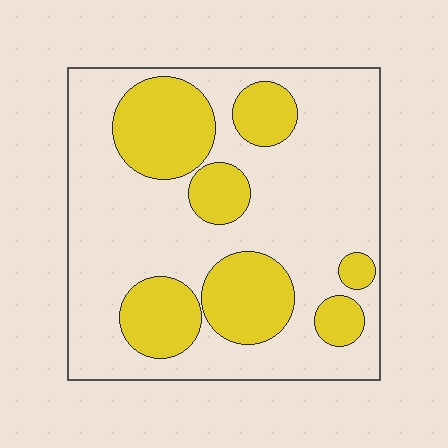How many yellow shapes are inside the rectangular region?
7.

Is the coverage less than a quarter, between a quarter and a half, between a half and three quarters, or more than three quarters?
Between a quarter and a half.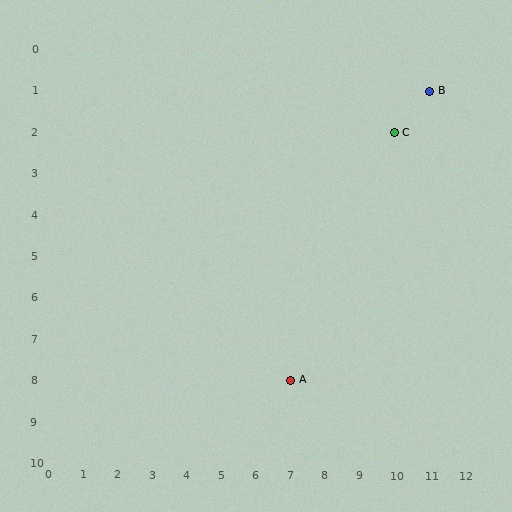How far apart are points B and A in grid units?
Points B and A are 4 columns and 7 rows apart (about 8.1 grid units diagonally).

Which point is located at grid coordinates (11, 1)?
Point B is at (11, 1).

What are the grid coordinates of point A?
Point A is at grid coordinates (7, 8).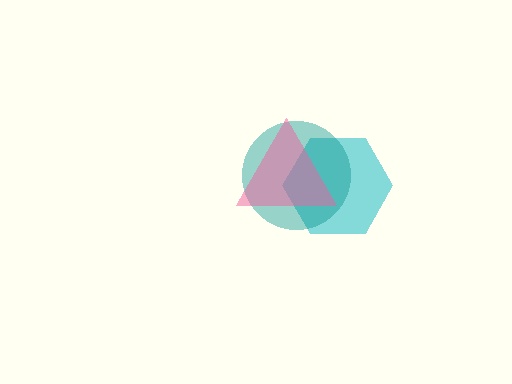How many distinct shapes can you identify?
There are 3 distinct shapes: a cyan hexagon, a teal circle, a pink triangle.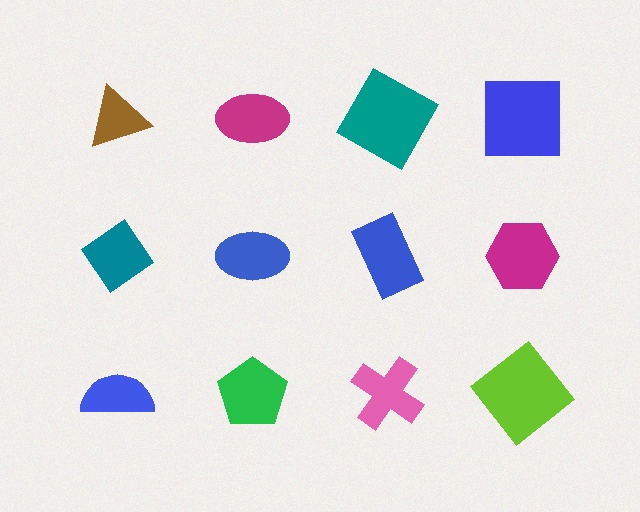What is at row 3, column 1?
A blue semicircle.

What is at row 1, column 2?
A magenta ellipse.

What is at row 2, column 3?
A blue rectangle.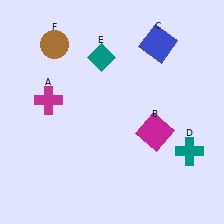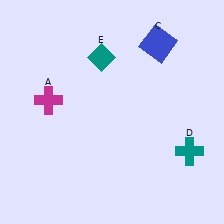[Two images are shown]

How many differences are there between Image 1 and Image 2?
There are 2 differences between the two images.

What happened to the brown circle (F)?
The brown circle (F) was removed in Image 2. It was in the top-left area of Image 1.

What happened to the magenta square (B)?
The magenta square (B) was removed in Image 2. It was in the bottom-right area of Image 1.